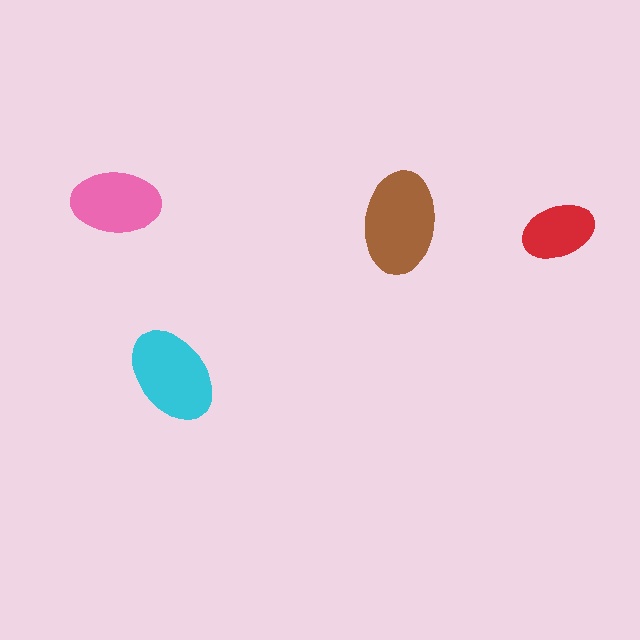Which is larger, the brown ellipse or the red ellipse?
The brown one.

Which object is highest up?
The pink ellipse is topmost.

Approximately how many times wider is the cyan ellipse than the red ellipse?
About 1.5 times wider.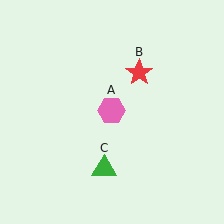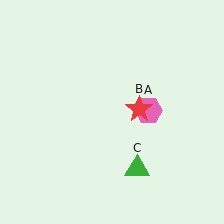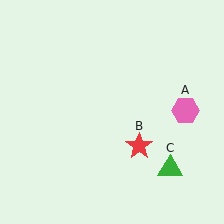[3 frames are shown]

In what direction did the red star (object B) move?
The red star (object B) moved down.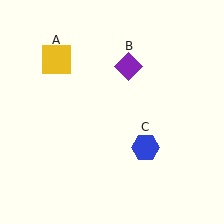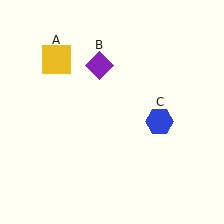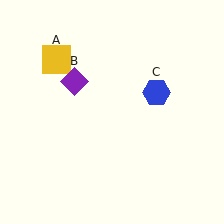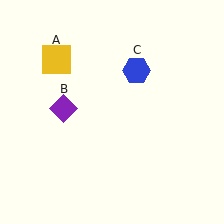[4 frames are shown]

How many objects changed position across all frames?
2 objects changed position: purple diamond (object B), blue hexagon (object C).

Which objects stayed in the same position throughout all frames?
Yellow square (object A) remained stationary.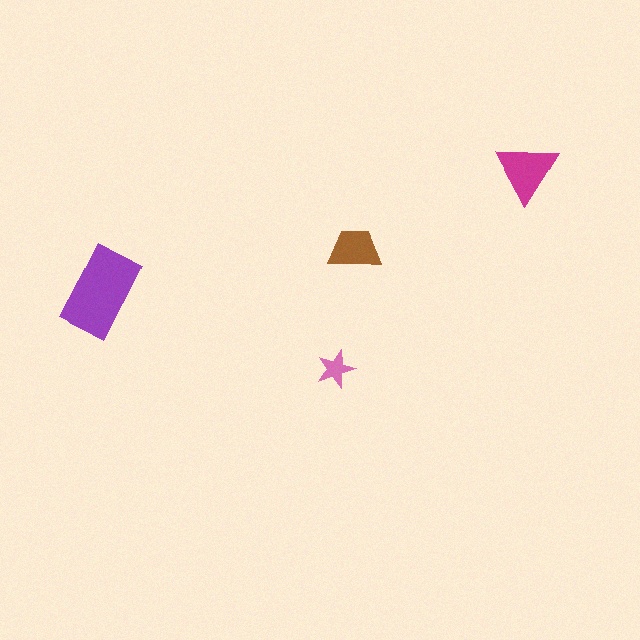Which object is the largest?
The purple rectangle.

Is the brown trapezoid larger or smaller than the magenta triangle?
Smaller.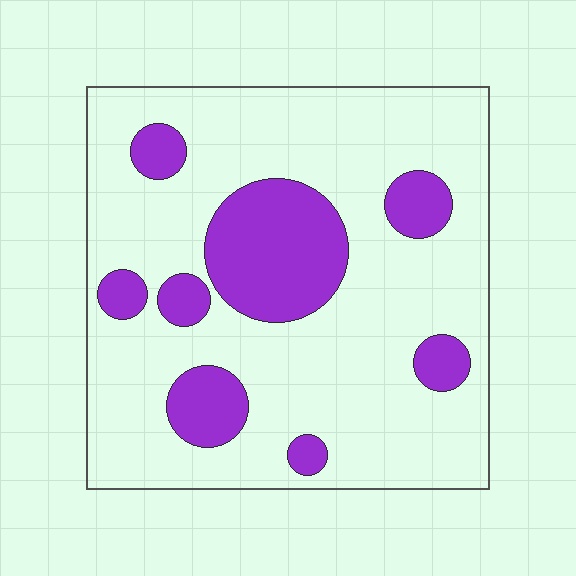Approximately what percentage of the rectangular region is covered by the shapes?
Approximately 20%.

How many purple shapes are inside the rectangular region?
8.